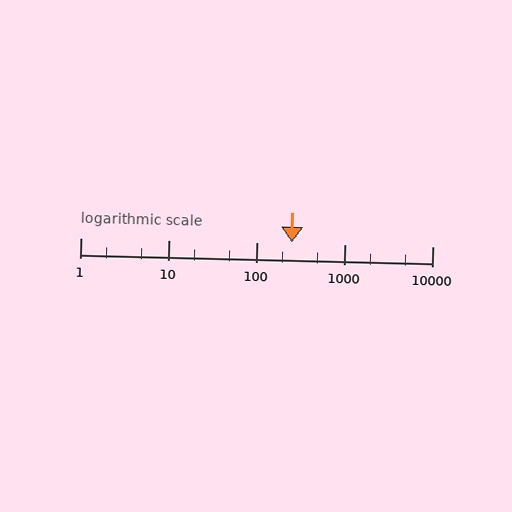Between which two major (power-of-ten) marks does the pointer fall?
The pointer is between 100 and 1000.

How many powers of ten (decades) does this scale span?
The scale spans 4 decades, from 1 to 10000.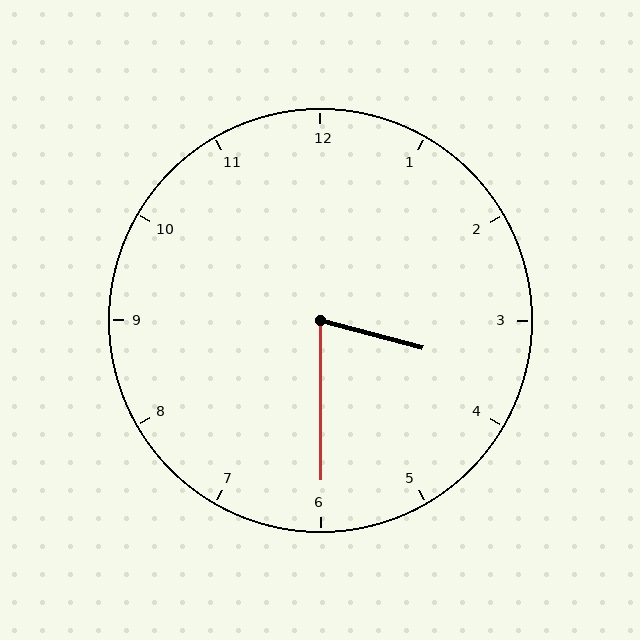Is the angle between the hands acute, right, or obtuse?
It is acute.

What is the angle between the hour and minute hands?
Approximately 75 degrees.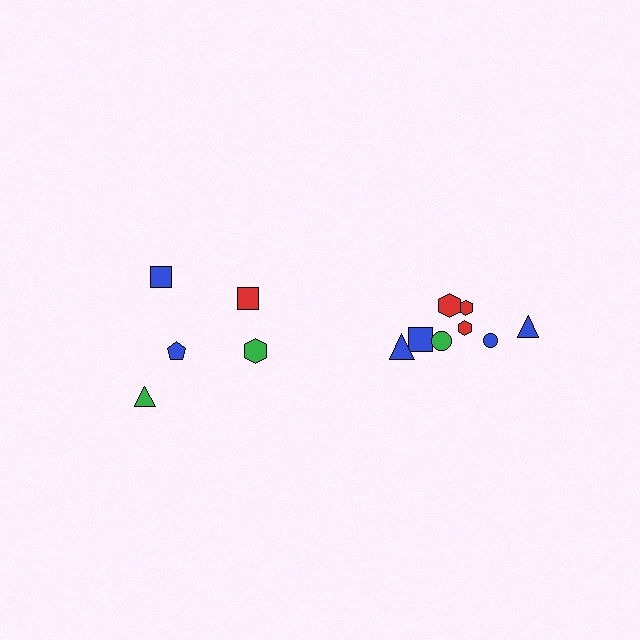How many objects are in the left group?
There are 5 objects.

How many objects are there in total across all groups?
There are 13 objects.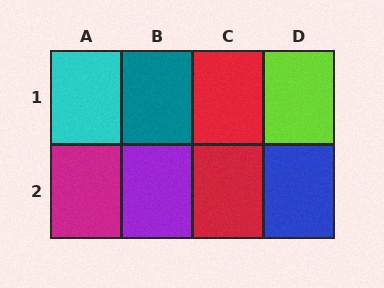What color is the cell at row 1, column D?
Lime.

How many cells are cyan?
1 cell is cyan.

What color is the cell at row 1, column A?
Cyan.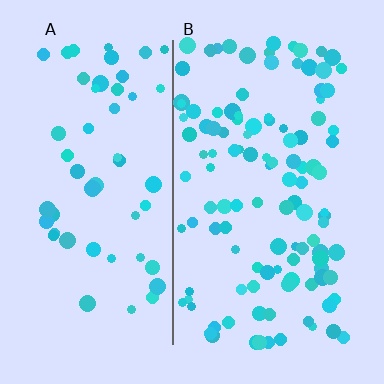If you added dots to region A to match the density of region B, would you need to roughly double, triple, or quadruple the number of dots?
Approximately double.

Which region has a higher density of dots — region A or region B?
B (the right).